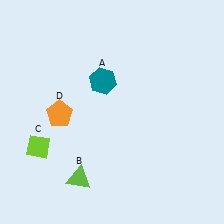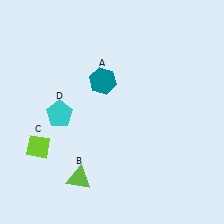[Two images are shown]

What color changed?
The pentagon (D) changed from orange in Image 1 to cyan in Image 2.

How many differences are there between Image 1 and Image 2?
There is 1 difference between the two images.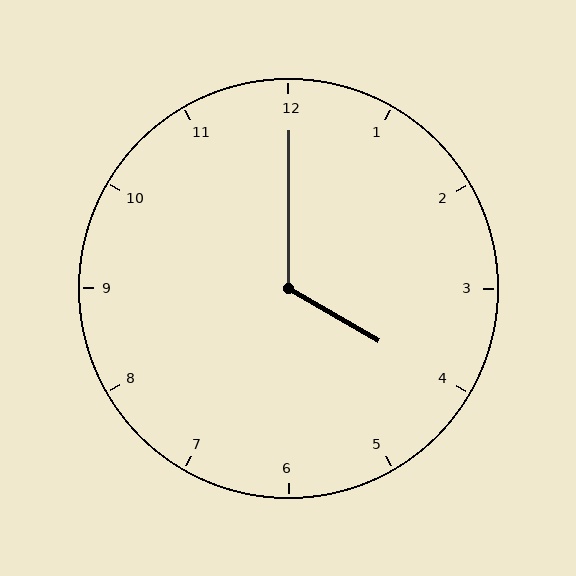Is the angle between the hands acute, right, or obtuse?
It is obtuse.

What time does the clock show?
4:00.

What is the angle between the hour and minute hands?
Approximately 120 degrees.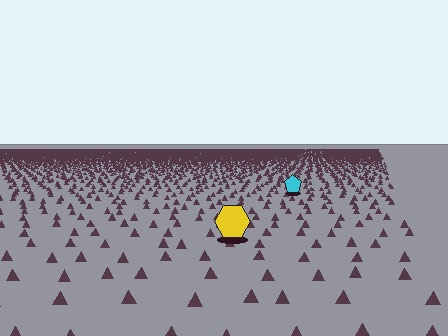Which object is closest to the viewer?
The yellow hexagon is closest. The texture marks near it are larger and more spread out.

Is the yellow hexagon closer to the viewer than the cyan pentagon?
Yes. The yellow hexagon is closer — you can tell from the texture gradient: the ground texture is coarser near it.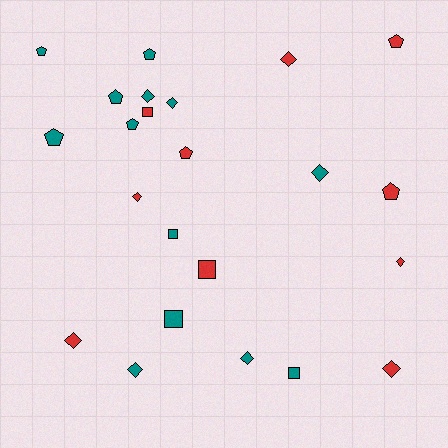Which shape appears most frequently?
Diamond, with 10 objects.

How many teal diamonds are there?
There are 5 teal diamonds.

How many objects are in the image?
There are 23 objects.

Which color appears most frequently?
Teal, with 13 objects.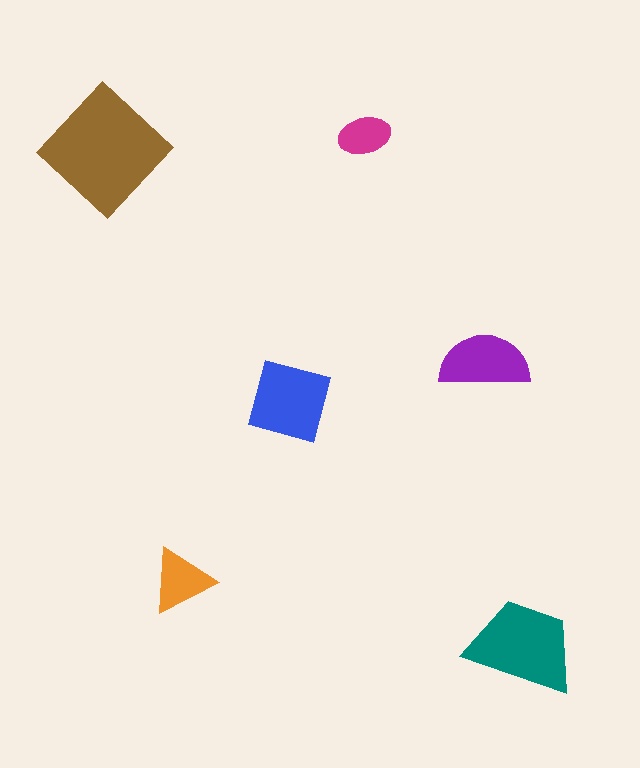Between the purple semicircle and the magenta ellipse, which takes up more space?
The purple semicircle.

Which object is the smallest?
The magenta ellipse.